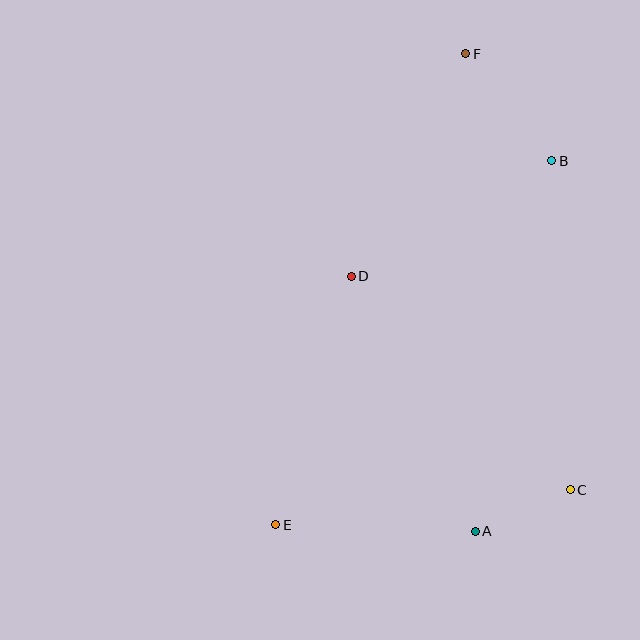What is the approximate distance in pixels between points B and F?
The distance between B and F is approximately 137 pixels.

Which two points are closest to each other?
Points A and C are closest to each other.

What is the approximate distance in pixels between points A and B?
The distance between A and B is approximately 378 pixels.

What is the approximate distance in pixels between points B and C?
The distance between B and C is approximately 330 pixels.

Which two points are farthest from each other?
Points E and F are farthest from each other.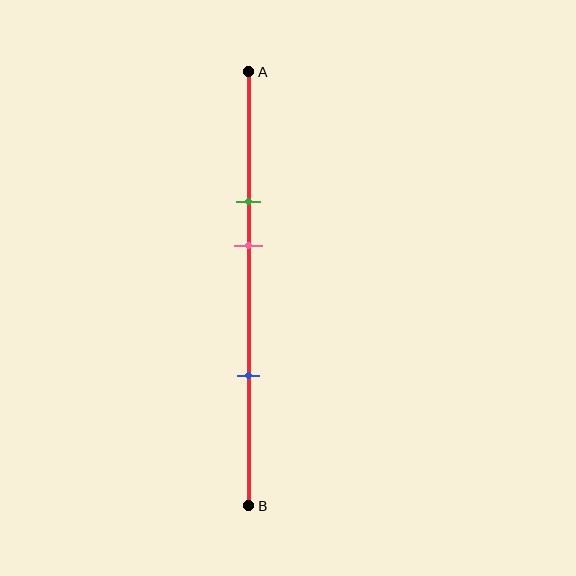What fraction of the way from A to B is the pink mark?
The pink mark is approximately 40% (0.4) of the way from A to B.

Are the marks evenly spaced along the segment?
No, the marks are not evenly spaced.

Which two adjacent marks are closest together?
The green and pink marks are the closest adjacent pair.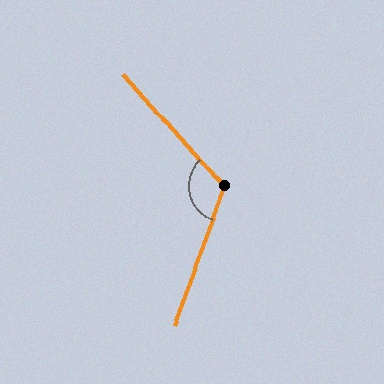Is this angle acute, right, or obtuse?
It is obtuse.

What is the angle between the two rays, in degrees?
Approximately 118 degrees.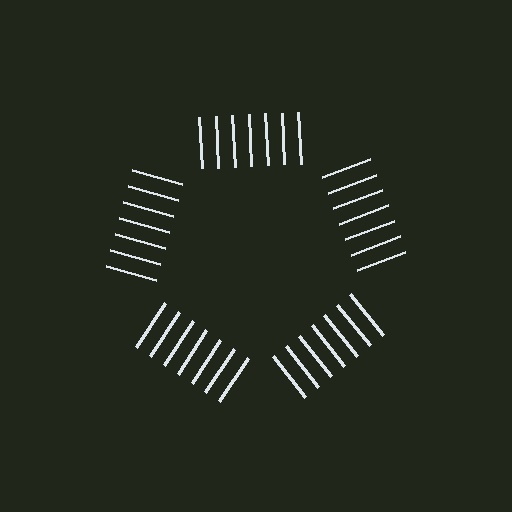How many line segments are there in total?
35 — 7 along each of the 5 edges.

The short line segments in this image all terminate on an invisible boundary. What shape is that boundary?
An illusory pentagon — the line segments terminate on its edges but no continuous stroke is drawn.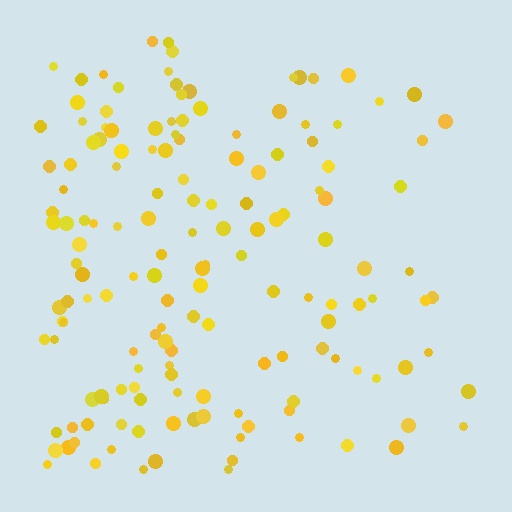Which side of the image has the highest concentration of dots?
The left.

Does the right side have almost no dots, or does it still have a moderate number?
Still a moderate number, just noticeably fewer than the left.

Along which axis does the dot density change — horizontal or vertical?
Horizontal.